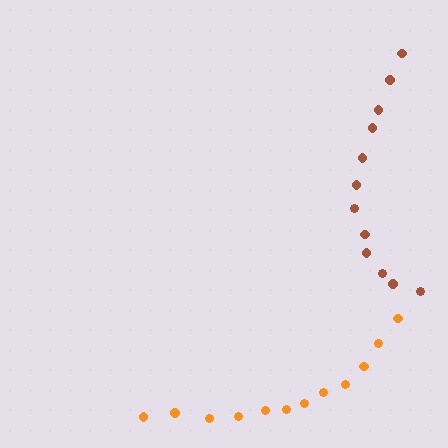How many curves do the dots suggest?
There are 2 distinct paths.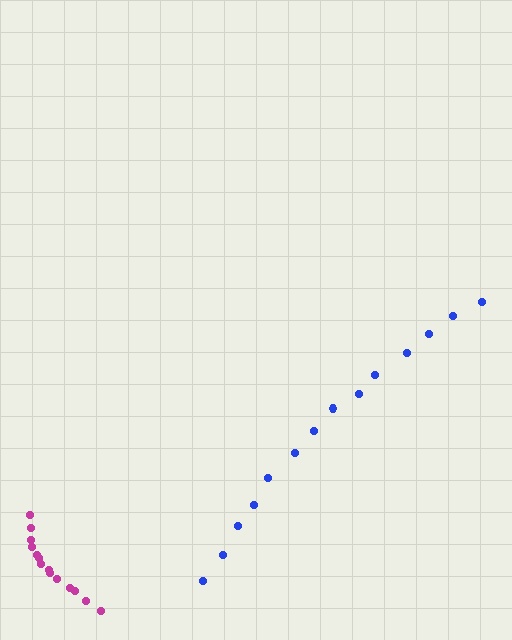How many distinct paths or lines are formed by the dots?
There are 2 distinct paths.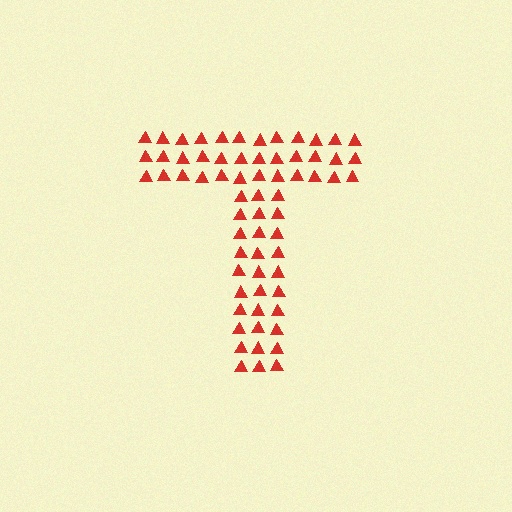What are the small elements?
The small elements are triangles.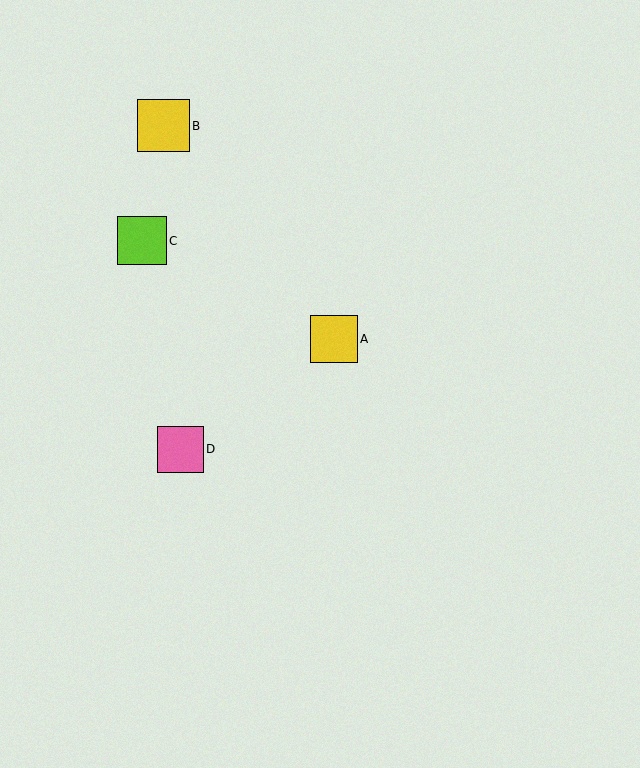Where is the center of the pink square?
The center of the pink square is at (180, 449).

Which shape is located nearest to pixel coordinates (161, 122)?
The yellow square (labeled B) at (163, 126) is nearest to that location.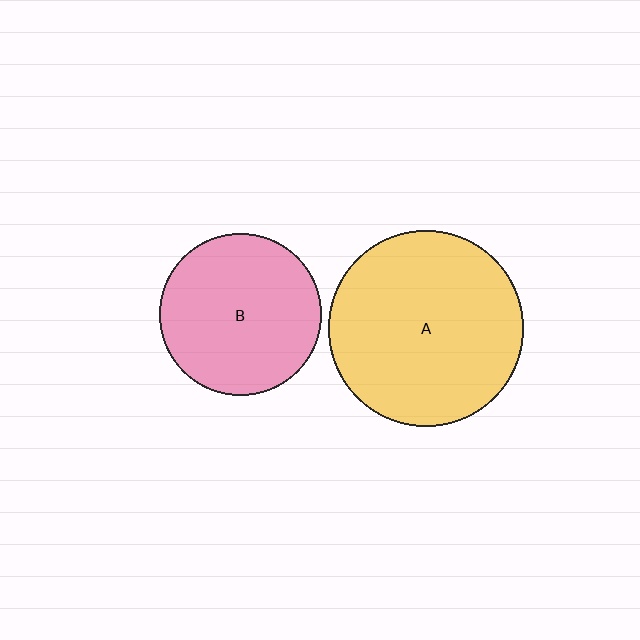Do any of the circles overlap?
No, none of the circles overlap.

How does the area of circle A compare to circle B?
Approximately 1.5 times.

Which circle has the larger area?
Circle A (yellow).